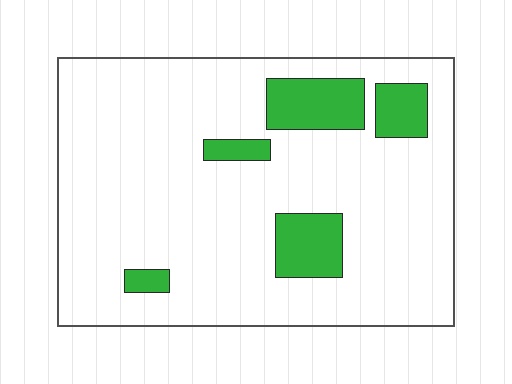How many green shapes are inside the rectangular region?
5.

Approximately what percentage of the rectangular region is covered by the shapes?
Approximately 15%.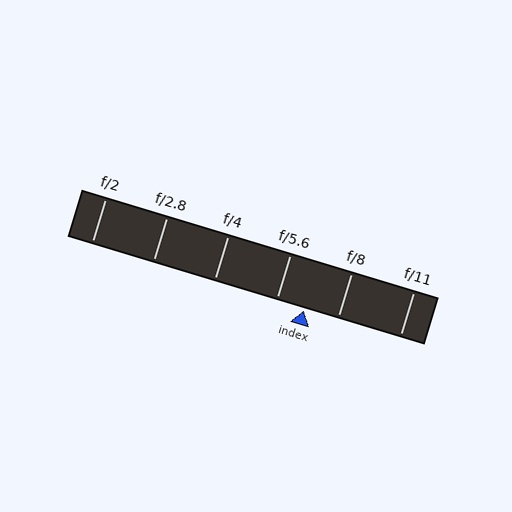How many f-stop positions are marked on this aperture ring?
There are 6 f-stop positions marked.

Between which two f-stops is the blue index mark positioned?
The index mark is between f/5.6 and f/8.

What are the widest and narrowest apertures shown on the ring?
The widest aperture shown is f/2 and the narrowest is f/11.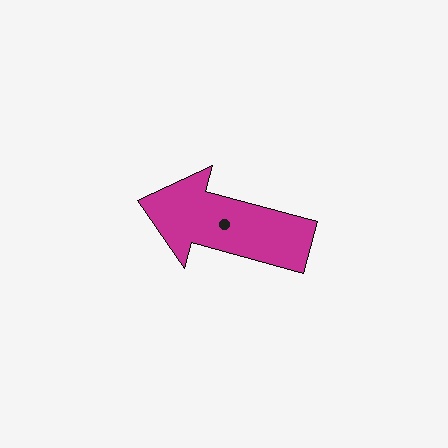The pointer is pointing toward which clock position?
Roughly 10 o'clock.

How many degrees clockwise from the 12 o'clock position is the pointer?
Approximately 285 degrees.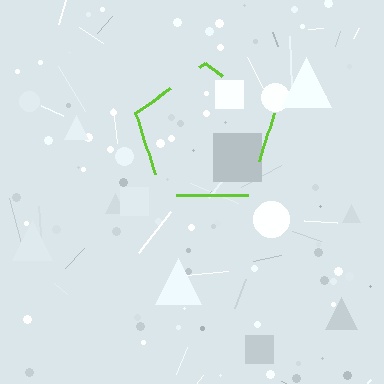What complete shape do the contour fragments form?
The contour fragments form a pentagon.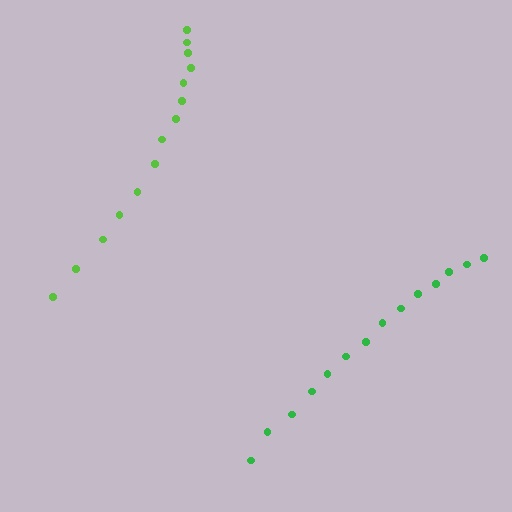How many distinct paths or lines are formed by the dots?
There are 2 distinct paths.